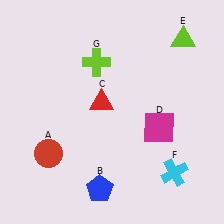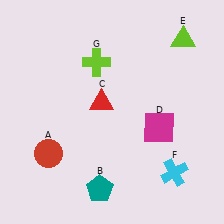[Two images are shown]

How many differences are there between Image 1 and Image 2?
There is 1 difference between the two images.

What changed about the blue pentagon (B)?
In Image 1, B is blue. In Image 2, it changed to teal.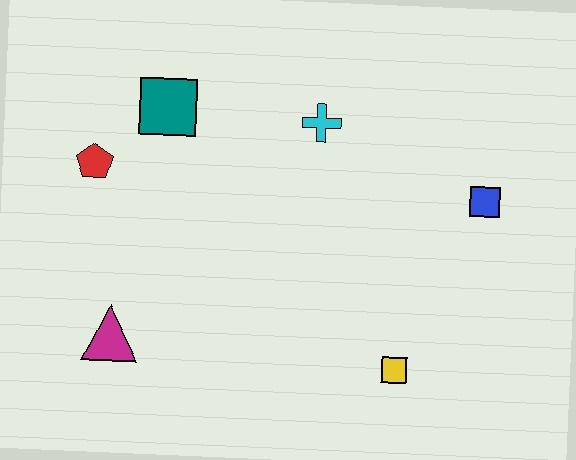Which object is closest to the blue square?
The cyan cross is closest to the blue square.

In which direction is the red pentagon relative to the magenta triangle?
The red pentagon is above the magenta triangle.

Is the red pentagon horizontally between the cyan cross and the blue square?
No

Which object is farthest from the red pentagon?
The blue square is farthest from the red pentagon.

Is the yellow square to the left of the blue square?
Yes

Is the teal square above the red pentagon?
Yes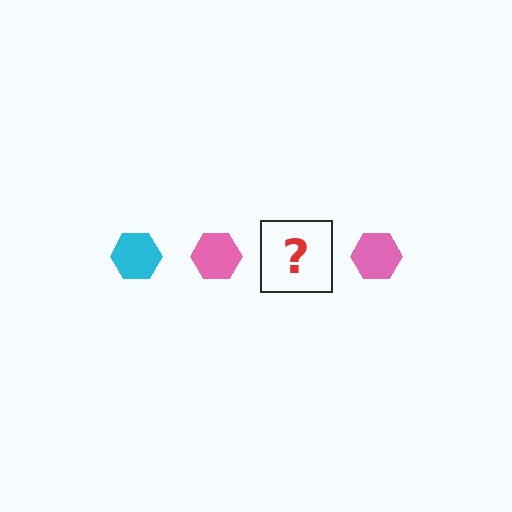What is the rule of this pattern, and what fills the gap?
The rule is that the pattern cycles through cyan, pink hexagons. The gap should be filled with a cyan hexagon.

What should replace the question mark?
The question mark should be replaced with a cyan hexagon.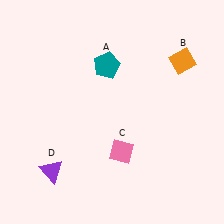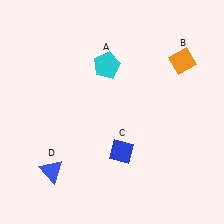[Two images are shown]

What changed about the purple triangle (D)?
In Image 1, D is purple. In Image 2, it changed to blue.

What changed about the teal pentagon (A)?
In Image 1, A is teal. In Image 2, it changed to cyan.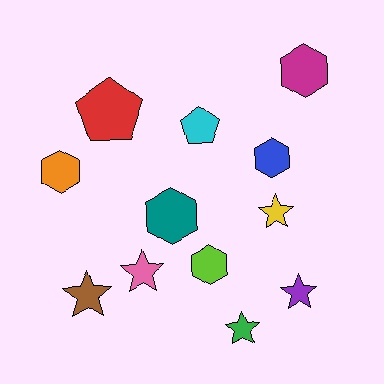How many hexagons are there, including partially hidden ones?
There are 5 hexagons.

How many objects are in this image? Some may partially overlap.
There are 12 objects.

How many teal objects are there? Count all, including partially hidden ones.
There is 1 teal object.